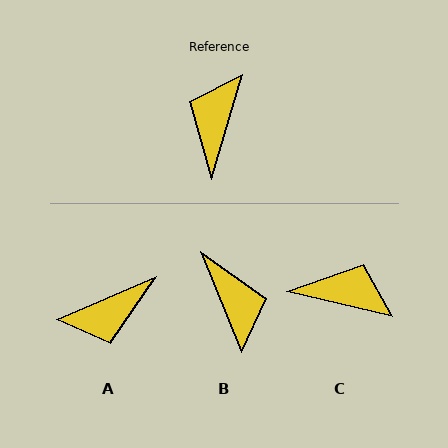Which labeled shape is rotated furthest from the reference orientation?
B, about 142 degrees away.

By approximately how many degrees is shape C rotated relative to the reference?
Approximately 87 degrees clockwise.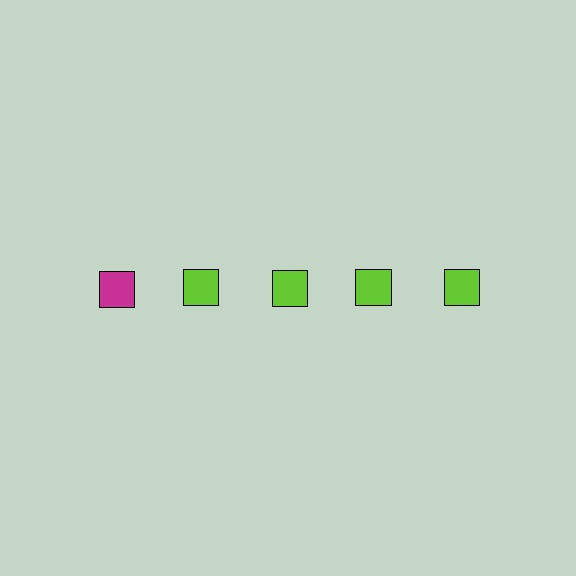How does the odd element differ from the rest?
It has a different color: magenta instead of lime.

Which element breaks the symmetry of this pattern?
The magenta square in the top row, leftmost column breaks the symmetry. All other shapes are lime squares.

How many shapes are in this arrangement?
There are 5 shapes arranged in a grid pattern.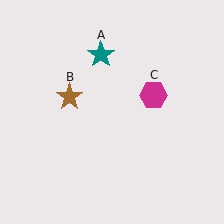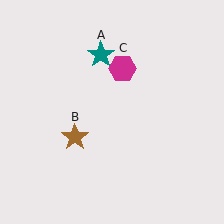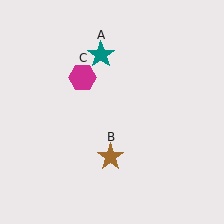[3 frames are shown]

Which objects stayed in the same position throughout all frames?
Teal star (object A) remained stationary.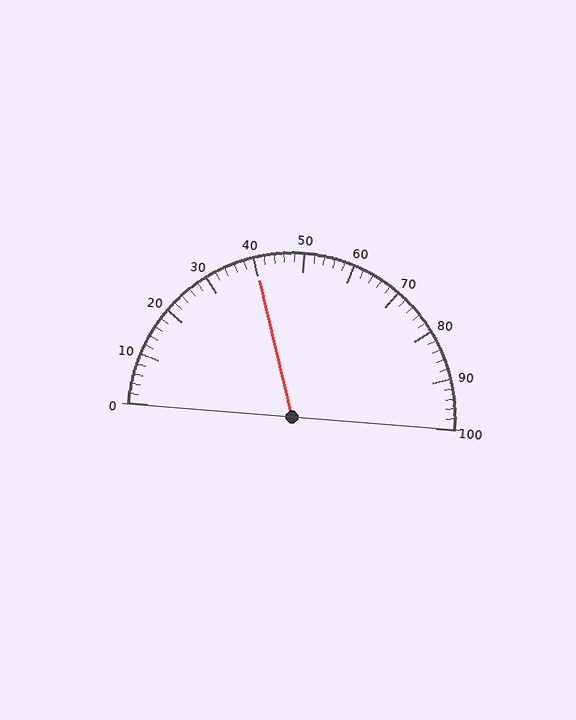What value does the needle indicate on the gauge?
The needle indicates approximately 40.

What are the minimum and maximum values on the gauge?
The gauge ranges from 0 to 100.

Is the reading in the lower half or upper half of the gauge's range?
The reading is in the lower half of the range (0 to 100).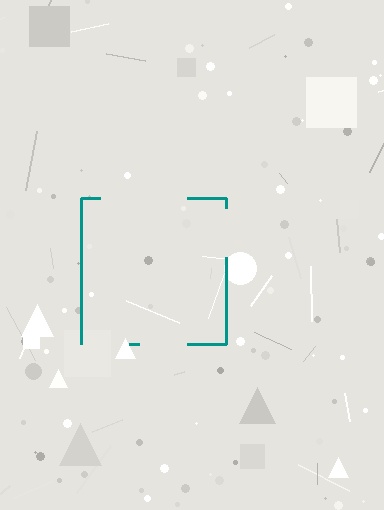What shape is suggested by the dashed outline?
The dashed outline suggests a square.